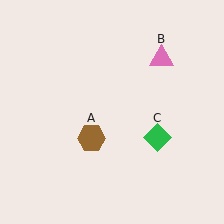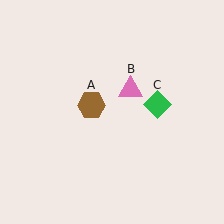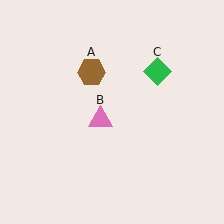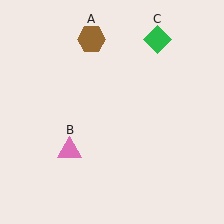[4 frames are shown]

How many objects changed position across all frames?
3 objects changed position: brown hexagon (object A), pink triangle (object B), green diamond (object C).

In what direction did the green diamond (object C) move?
The green diamond (object C) moved up.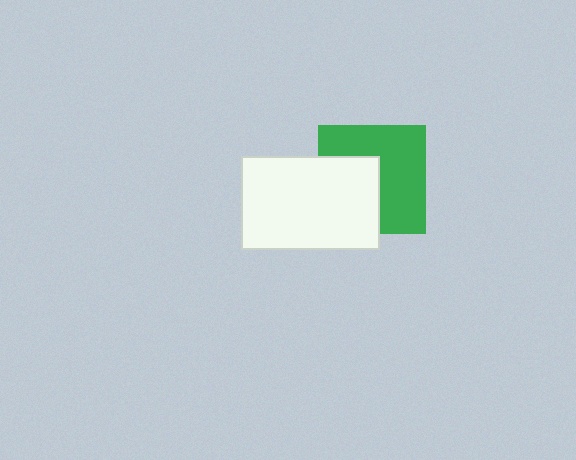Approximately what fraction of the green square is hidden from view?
Roughly 41% of the green square is hidden behind the white rectangle.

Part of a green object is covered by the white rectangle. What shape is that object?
It is a square.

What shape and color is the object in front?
The object in front is a white rectangle.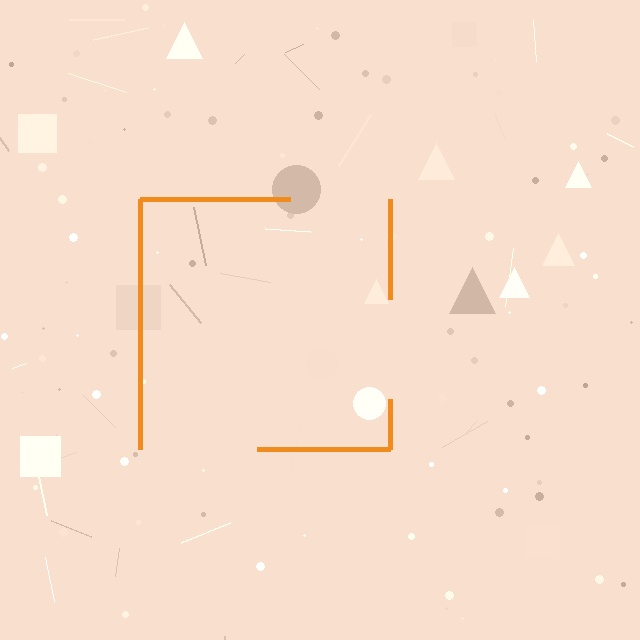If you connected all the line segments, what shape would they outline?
They would outline a square.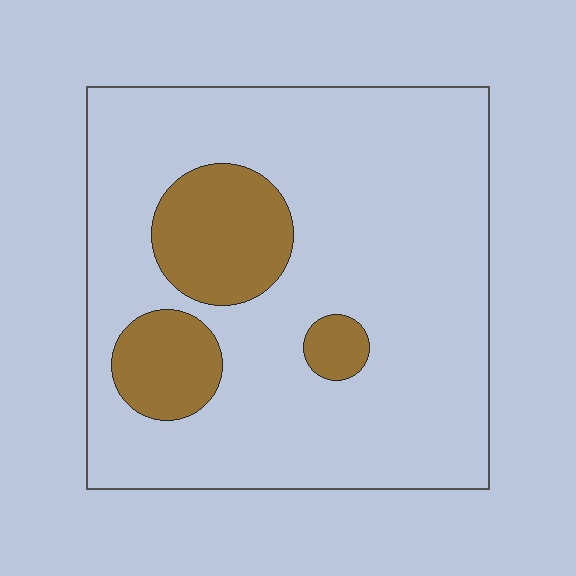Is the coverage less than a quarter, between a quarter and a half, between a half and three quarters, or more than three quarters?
Less than a quarter.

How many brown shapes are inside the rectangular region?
3.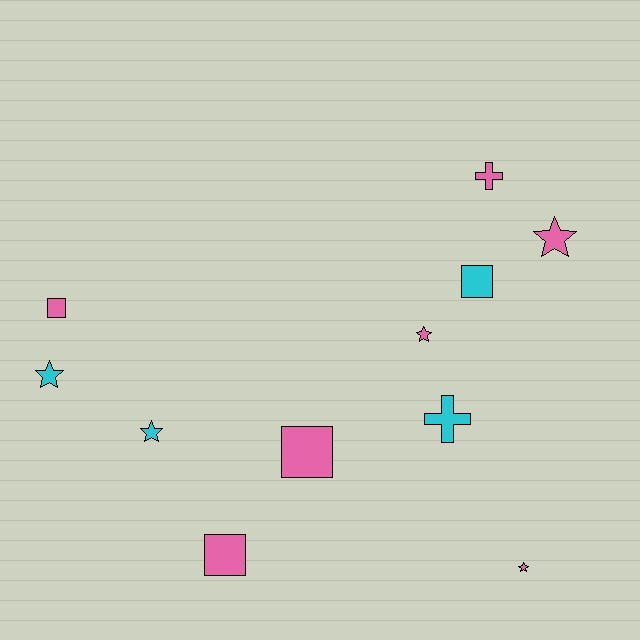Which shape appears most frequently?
Star, with 5 objects.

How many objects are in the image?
There are 11 objects.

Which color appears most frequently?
Pink, with 7 objects.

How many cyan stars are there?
There are 2 cyan stars.